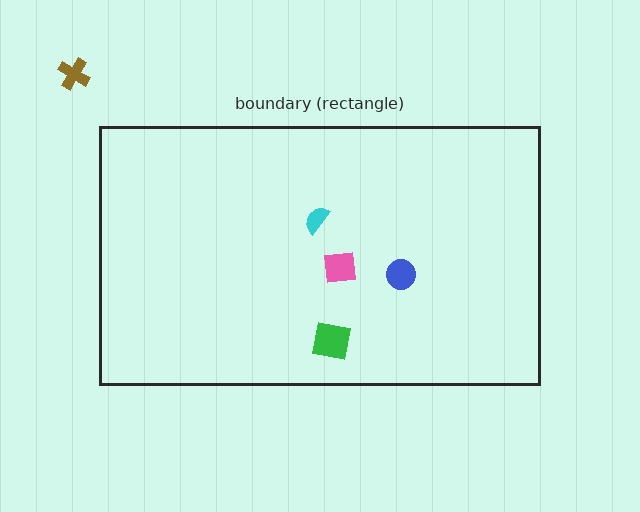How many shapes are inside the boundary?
4 inside, 1 outside.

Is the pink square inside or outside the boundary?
Inside.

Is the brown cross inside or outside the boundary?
Outside.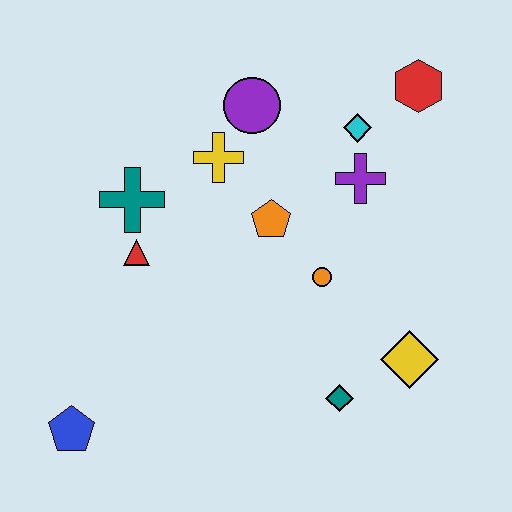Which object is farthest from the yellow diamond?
The blue pentagon is farthest from the yellow diamond.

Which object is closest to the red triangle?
The teal cross is closest to the red triangle.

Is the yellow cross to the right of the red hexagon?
No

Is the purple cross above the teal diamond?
Yes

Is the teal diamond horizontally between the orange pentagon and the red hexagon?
Yes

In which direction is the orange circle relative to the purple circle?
The orange circle is below the purple circle.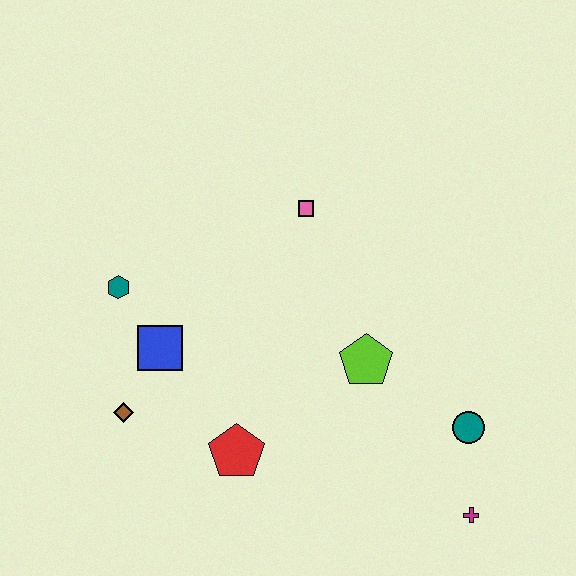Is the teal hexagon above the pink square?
No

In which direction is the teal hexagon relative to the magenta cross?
The teal hexagon is to the left of the magenta cross.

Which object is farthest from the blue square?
The magenta cross is farthest from the blue square.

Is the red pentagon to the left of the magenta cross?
Yes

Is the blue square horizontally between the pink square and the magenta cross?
No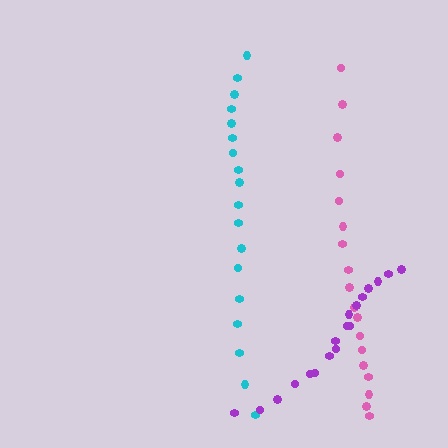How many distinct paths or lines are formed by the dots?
There are 3 distinct paths.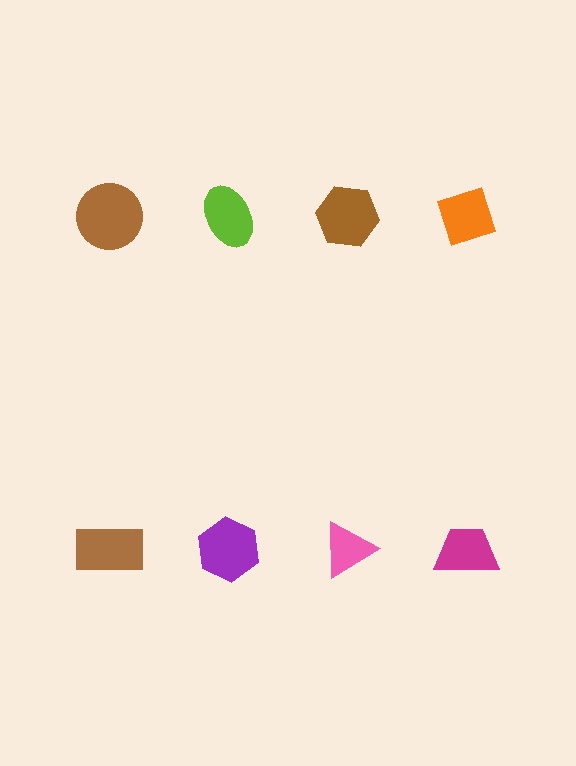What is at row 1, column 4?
An orange diamond.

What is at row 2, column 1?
A brown rectangle.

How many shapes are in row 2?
4 shapes.